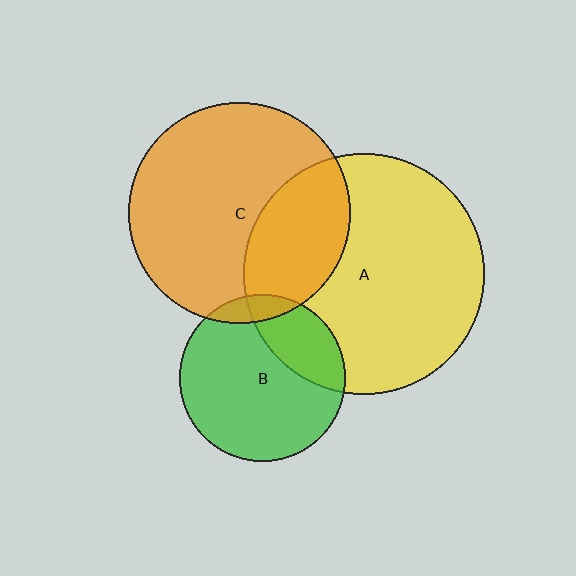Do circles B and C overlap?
Yes.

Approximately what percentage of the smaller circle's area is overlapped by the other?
Approximately 10%.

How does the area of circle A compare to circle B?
Approximately 2.1 times.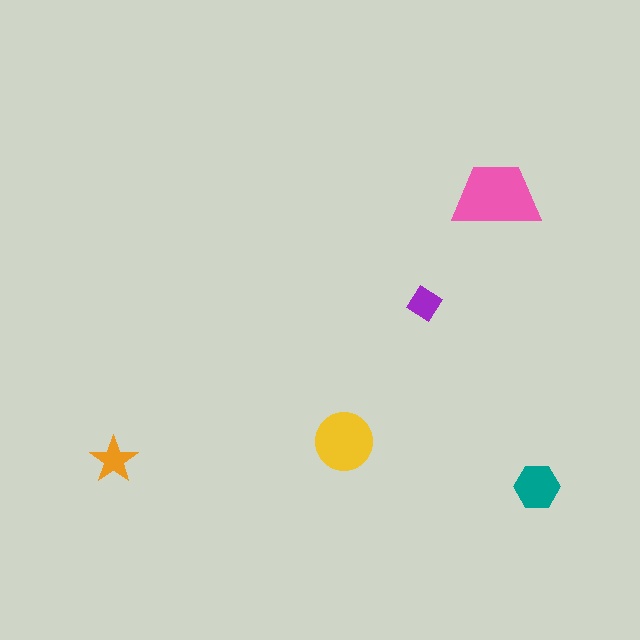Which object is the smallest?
The purple diamond.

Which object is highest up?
The pink trapezoid is topmost.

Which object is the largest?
The pink trapezoid.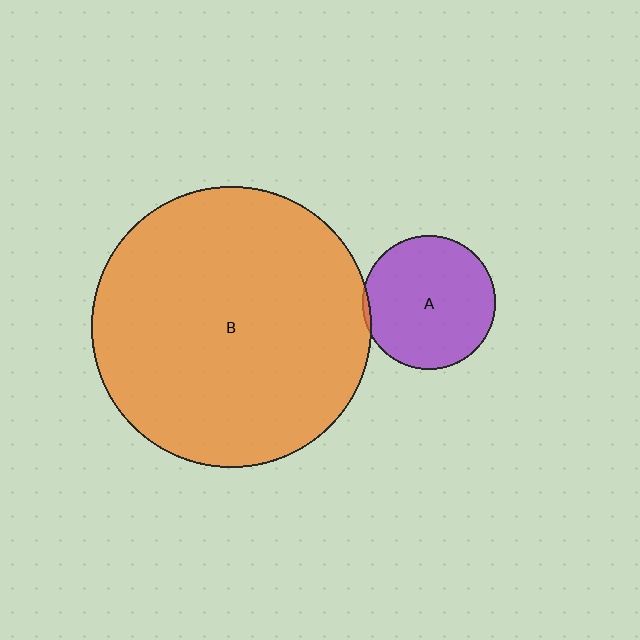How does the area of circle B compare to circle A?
Approximately 4.4 times.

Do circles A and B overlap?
Yes.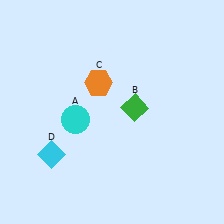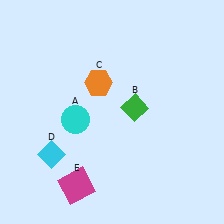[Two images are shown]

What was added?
A magenta square (E) was added in Image 2.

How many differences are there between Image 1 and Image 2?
There is 1 difference between the two images.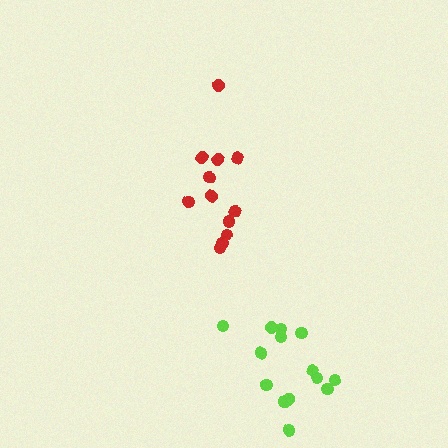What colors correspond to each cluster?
The clusters are colored: lime, red.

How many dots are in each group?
Group 1: 14 dots, Group 2: 12 dots (26 total).